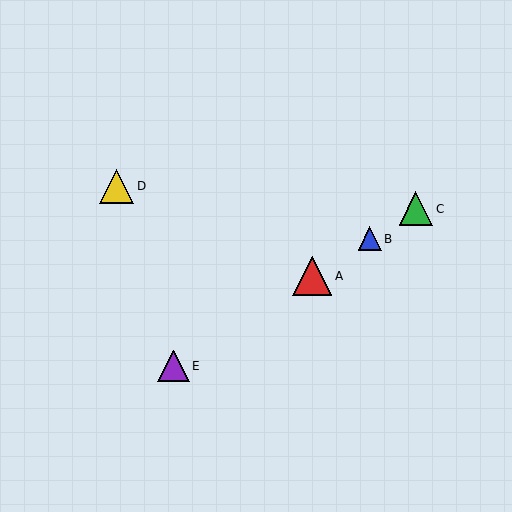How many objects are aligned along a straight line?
4 objects (A, B, C, E) are aligned along a straight line.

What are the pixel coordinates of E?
Object E is at (173, 366).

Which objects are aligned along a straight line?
Objects A, B, C, E are aligned along a straight line.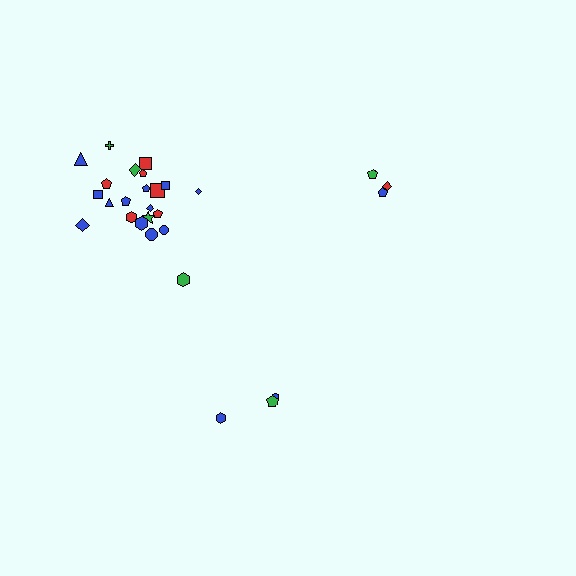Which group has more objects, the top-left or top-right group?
The top-left group.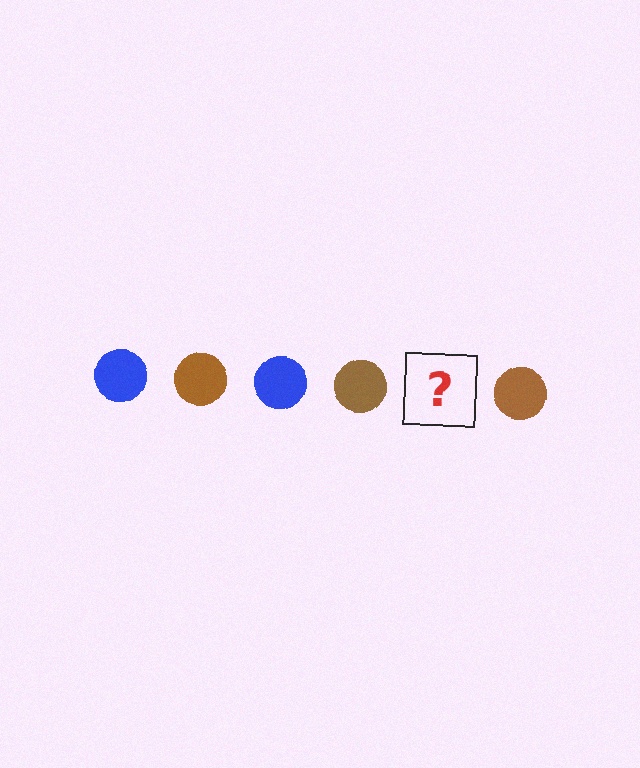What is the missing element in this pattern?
The missing element is a blue circle.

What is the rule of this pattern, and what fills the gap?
The rule is that the pattern cycles through blue, brown circles. The gap should be filled with a blue circle.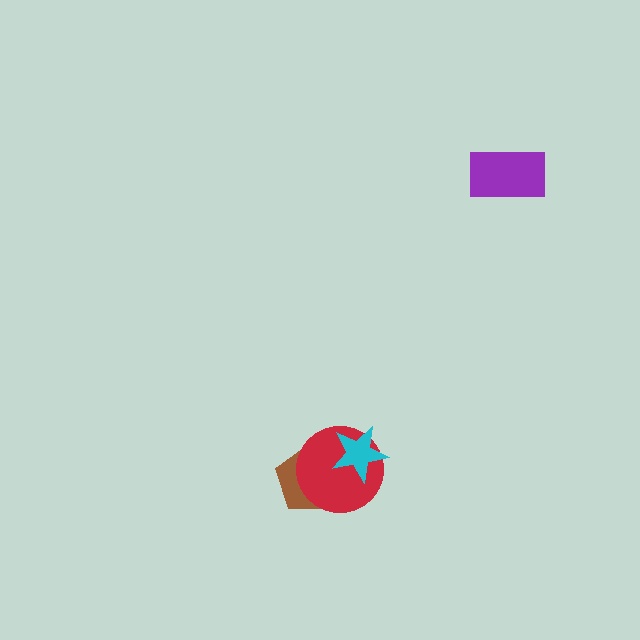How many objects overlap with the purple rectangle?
0 objects overlap with the purple rectangle.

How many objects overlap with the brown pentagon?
2 objects overlap with the brown pentagon.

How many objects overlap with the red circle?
2 objects overlap with the red circle.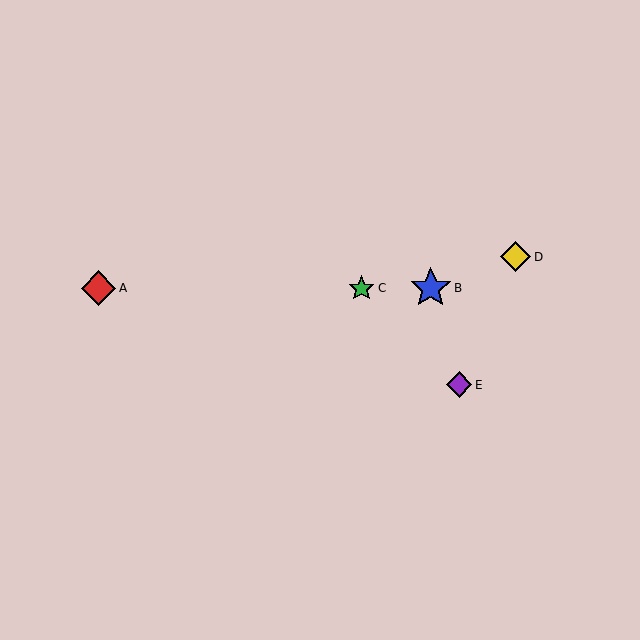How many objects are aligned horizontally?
3 objects (A, B, C) are aligned horizontally.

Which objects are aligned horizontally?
Objects A, B, C are aligned horizontally.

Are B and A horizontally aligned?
Yes, both are at y≈288.